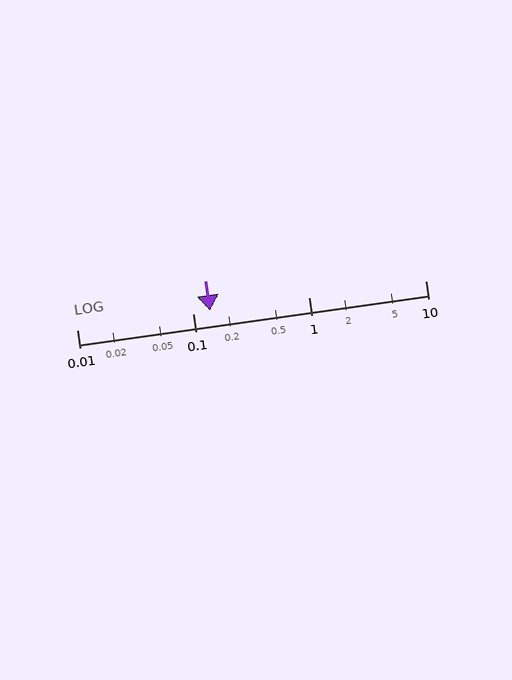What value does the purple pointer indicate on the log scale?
The pointer indicates approximately 0.14.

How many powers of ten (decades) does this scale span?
The scale spans 3 decades, from 0.01 to 10.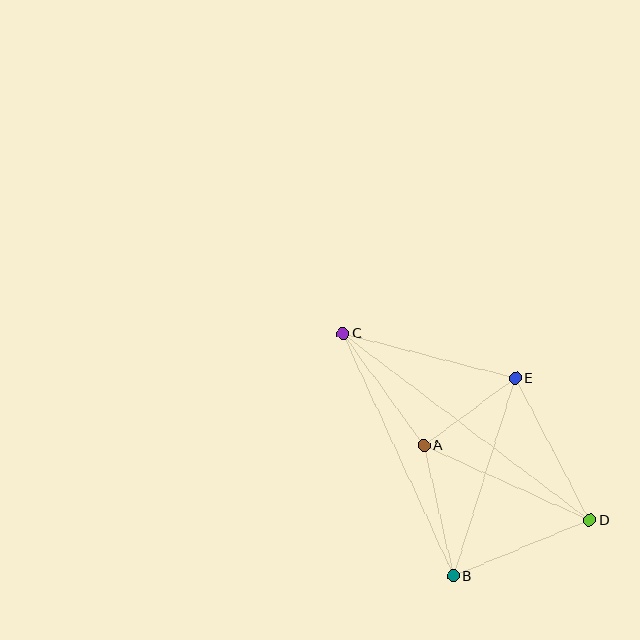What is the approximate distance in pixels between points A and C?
The distance between A and C is approximately 138 pixels.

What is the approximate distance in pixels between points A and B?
The distance between A and B is approximately 134 pixels.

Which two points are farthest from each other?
Points C and D are farthest from each other.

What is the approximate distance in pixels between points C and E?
The distance between C and E is approximately 178 pixels.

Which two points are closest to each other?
Points A and E are closest to each other.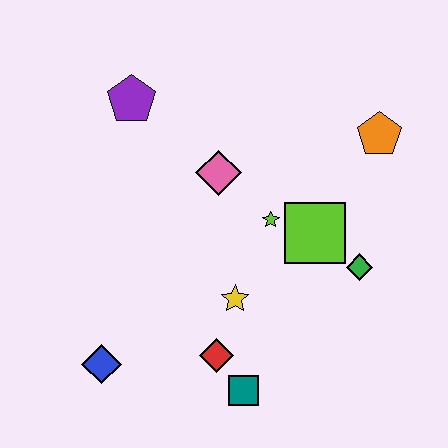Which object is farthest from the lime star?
The blue diamond is farthest from the lime star.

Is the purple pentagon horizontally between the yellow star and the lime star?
No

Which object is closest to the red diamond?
The teal square is closest to the red diamond.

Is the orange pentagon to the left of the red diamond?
No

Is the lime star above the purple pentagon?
No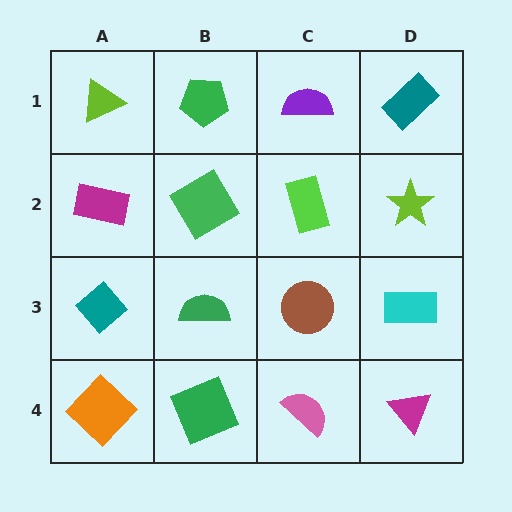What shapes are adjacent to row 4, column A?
A teal diamond (row 3, column A), a green square (row 4, column B).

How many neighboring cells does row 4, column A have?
2.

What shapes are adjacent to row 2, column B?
A green pentagon (row 1, column B), a green semicircle (row 3, column B), a magenta rectangle (row 2, column A), a lime rectangle (row 2, column C).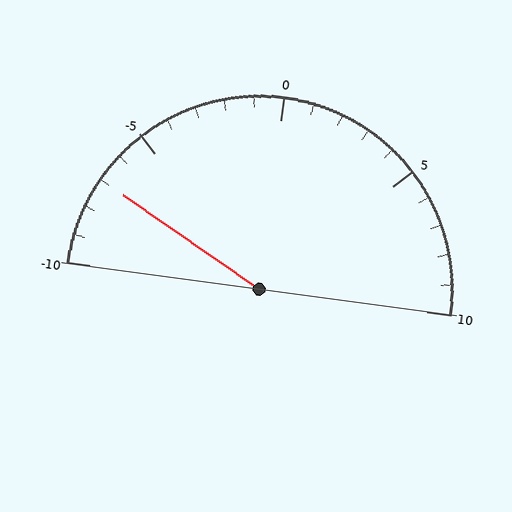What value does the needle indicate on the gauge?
The needle indicates approximately -7.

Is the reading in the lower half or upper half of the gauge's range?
The reading is in the lower half of the range (-10 to 10).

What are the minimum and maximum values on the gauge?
The gauge ranges from -10 to 10.